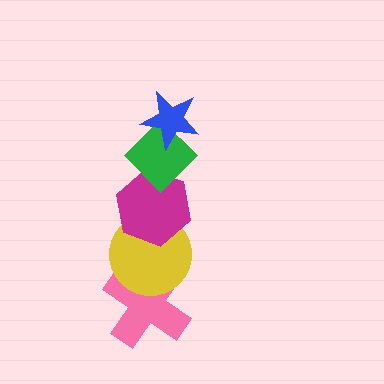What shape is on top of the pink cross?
The yellow circle is on top of the pink cross.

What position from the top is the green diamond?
The green diamond is 2nd from the top.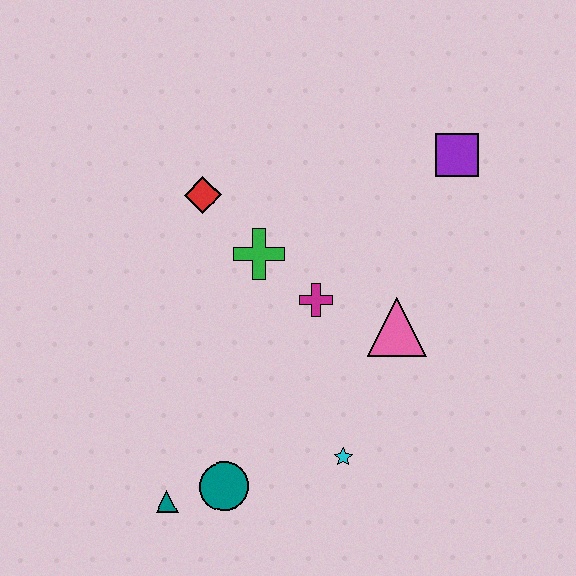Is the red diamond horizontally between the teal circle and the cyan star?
No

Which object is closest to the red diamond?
The green cross is closest to the red diamond.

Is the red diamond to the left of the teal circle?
Yes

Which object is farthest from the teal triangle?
The purple square is farthest from the teal triangle.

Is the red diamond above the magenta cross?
Yes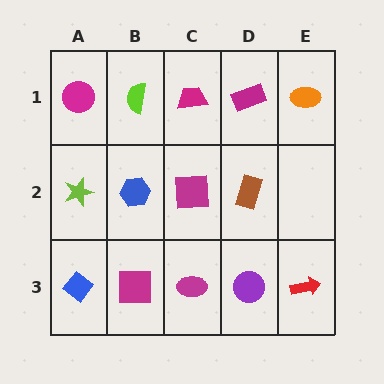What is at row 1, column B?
A lime semicircle.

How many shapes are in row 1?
5 shapes.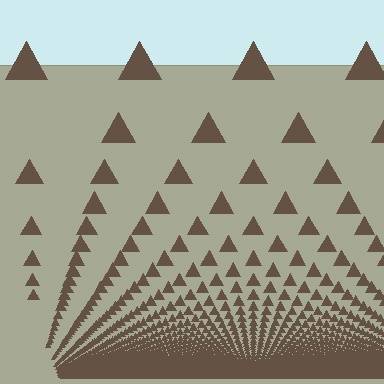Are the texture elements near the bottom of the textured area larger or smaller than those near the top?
Smaller. The gradient is inverted — elements near the bottom are smaller and denser.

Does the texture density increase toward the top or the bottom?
Density increases toward the bottom.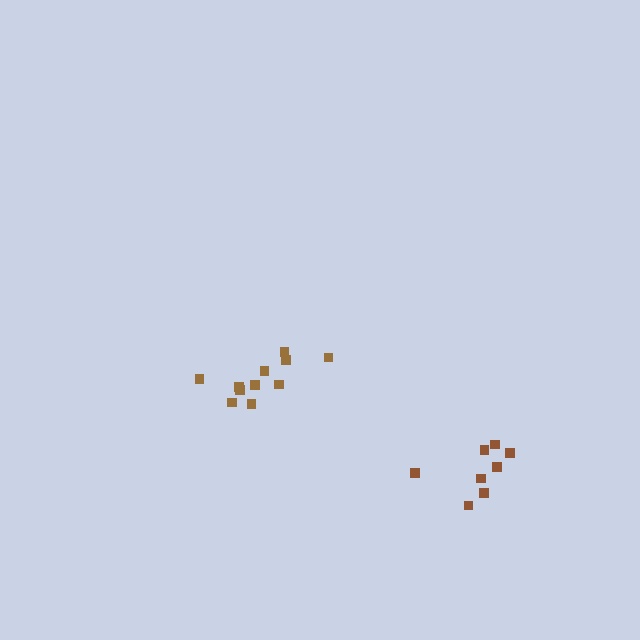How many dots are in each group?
Group 1: 11 dots, Group 2: 8 dots (19 total).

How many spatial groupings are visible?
There are 2 spatial groupings.